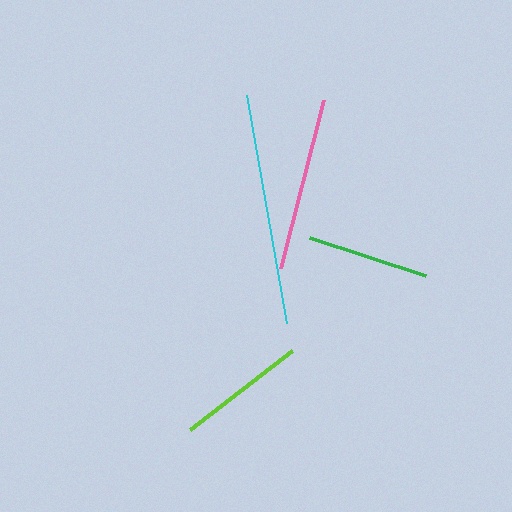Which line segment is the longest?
The cyan line is the longest at approximately 231 pixels.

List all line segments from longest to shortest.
From longest to shortest: cyan, pink, lime, green.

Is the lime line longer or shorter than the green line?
The lime line is longer than the green line.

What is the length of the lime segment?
The lime segment is approximately 129 pixels long.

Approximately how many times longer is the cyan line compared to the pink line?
The cyan line is approximately 1.3 times the length of the pink line.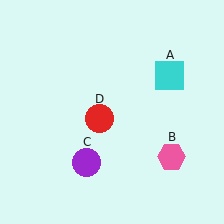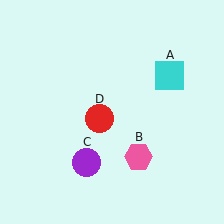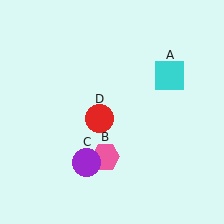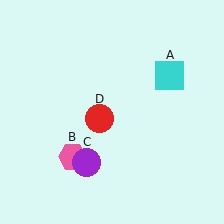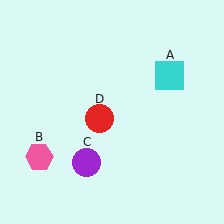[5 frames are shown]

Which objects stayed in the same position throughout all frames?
Cyan square (object A) and purple circle (object C) and red circle (object D) remained stationary.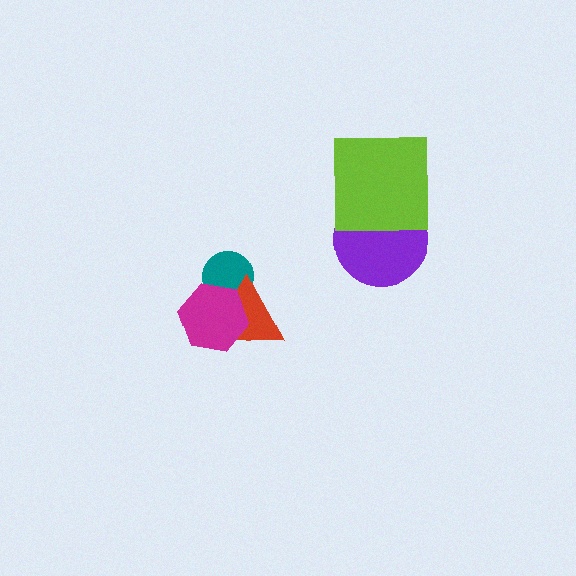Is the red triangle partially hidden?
Yes, it is partially covered by another shape.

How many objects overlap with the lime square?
1 object overlaps with the lime square.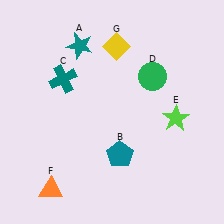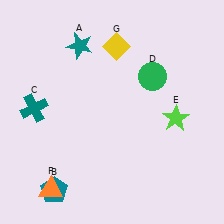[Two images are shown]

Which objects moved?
The objects that moved are: the teal pentagon (B), the teal cross (C).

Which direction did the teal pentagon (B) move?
The teal pentagon (B) moved left.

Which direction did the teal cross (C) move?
The teal cross (C) moved down.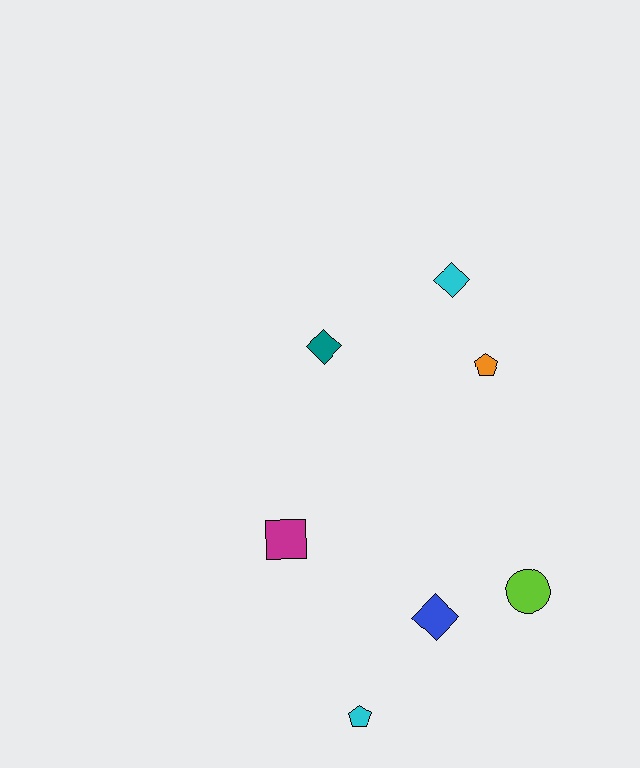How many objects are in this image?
There are 7 objects.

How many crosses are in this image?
There are no crosses.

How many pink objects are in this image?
There are no pink objects.